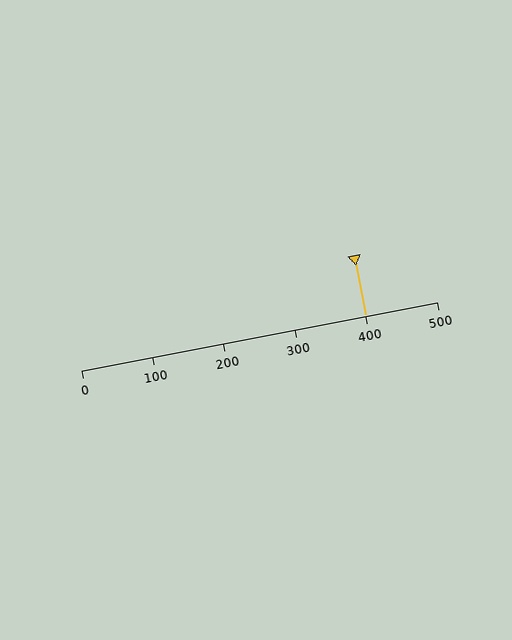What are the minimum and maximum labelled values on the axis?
The axis runs from 0 to 500.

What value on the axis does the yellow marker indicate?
The marker indicates approximately 400.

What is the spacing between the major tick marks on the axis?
The major ticks are spaced 100 apart.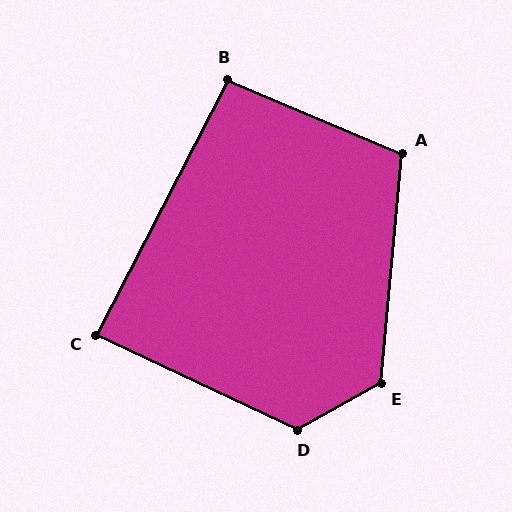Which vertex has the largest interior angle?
D, at approximately 126 degrees.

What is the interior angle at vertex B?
Approximately 94 degrees (approximately right).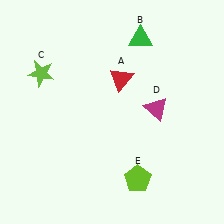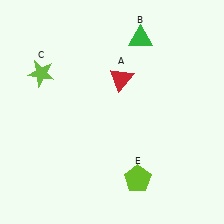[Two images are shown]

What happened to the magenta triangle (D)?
The magenta triangle (D) was removed in Image 2. It was in the top-right area of Image 1.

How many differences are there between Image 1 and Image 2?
There is 1 difference between the two images.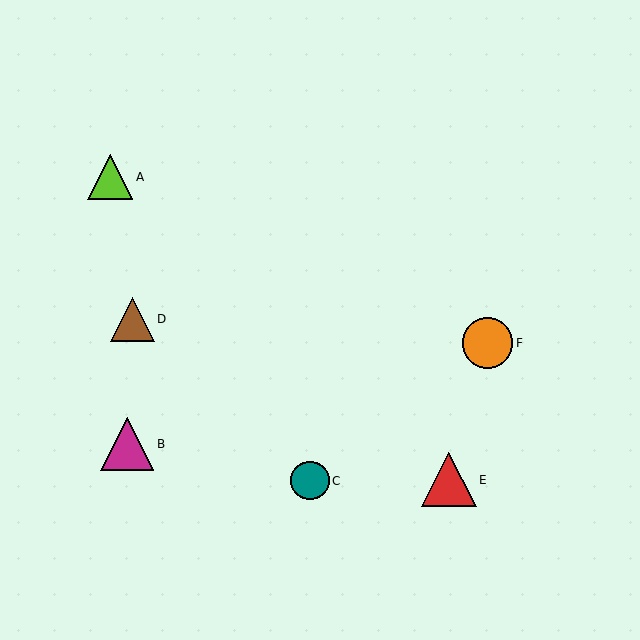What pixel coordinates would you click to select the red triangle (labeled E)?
Click at (449, 480) to select the red triangle E.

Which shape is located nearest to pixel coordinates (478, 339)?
The orange circle (labeled F) at (487, 343) is nearest to that location.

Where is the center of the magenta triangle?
The center of the magenta triangle is at (127, 444).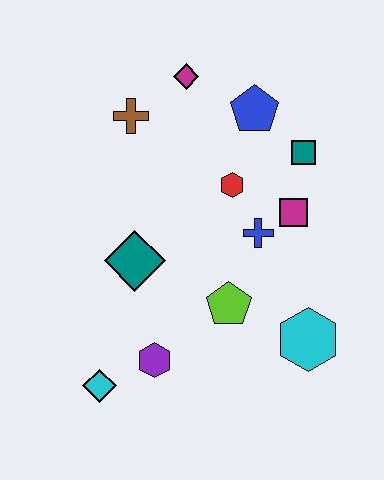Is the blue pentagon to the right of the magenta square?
No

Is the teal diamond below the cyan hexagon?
No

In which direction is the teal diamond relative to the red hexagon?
The teal diamond is to the left of the red hexagon.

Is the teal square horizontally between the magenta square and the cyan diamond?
No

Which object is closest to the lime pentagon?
The blue cross is closest to the lime pentagon.